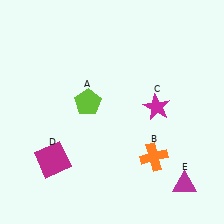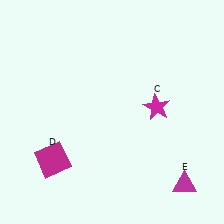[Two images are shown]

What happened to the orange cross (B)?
The orange cross (B) was removed in Image 2. It was in the bottom-right area of Image 1.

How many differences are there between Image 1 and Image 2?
There are 2 differences between the two images.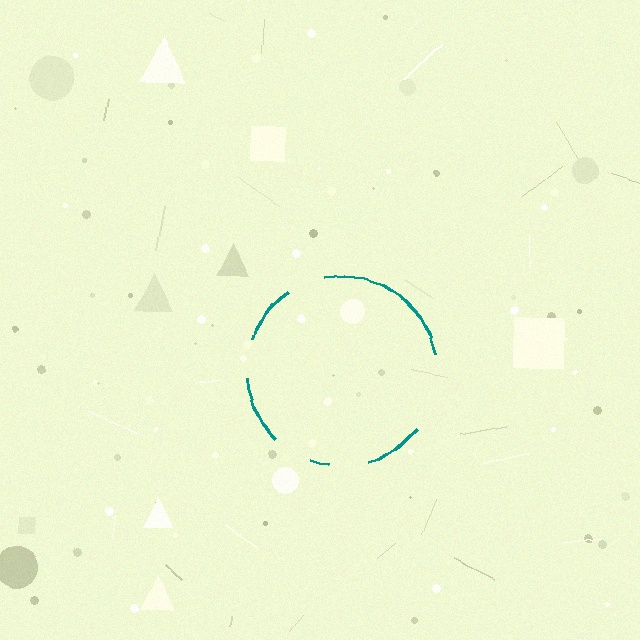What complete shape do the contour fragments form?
The contour fragments form a circle.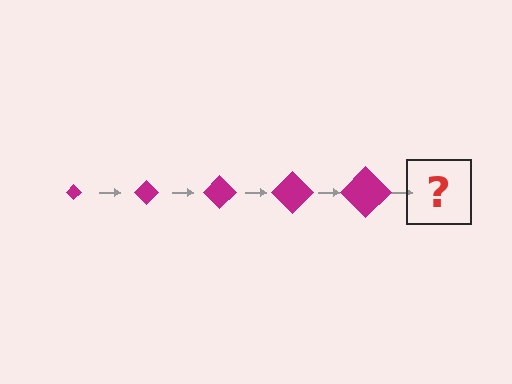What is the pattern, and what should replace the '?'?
The pattern is that the diamond gets progressively larger each step. The '?' should be a magenta diamond, larger than the previous one.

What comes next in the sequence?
The next element should be a magenta diamond, larger than the previous one.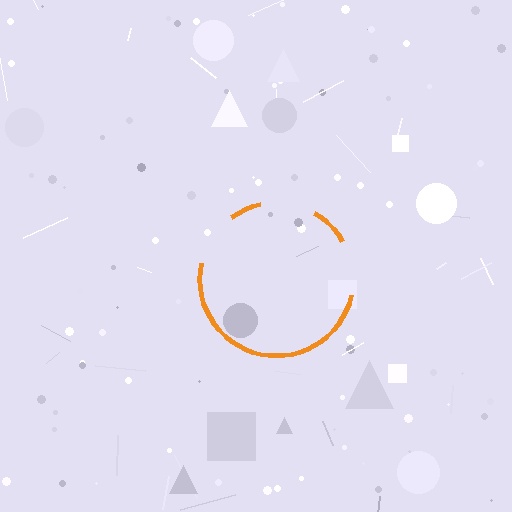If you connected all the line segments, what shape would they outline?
They would outline a circle.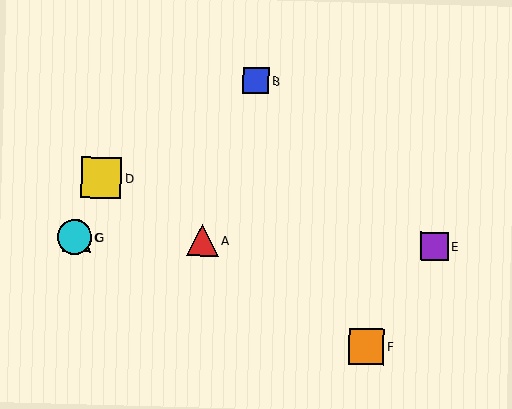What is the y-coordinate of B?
Object B is at y≈81.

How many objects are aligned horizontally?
4 objects (A, C, E, G) are aligned horizontally.